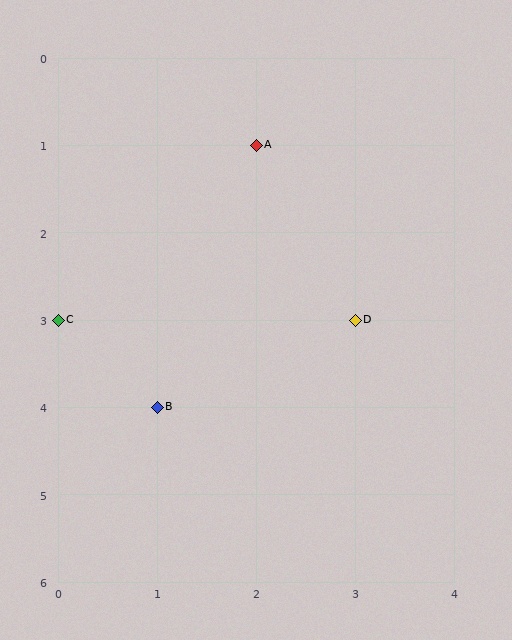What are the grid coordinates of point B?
Point B is at grid coordinates (1, 4).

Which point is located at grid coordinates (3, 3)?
Point D is at (3, 3).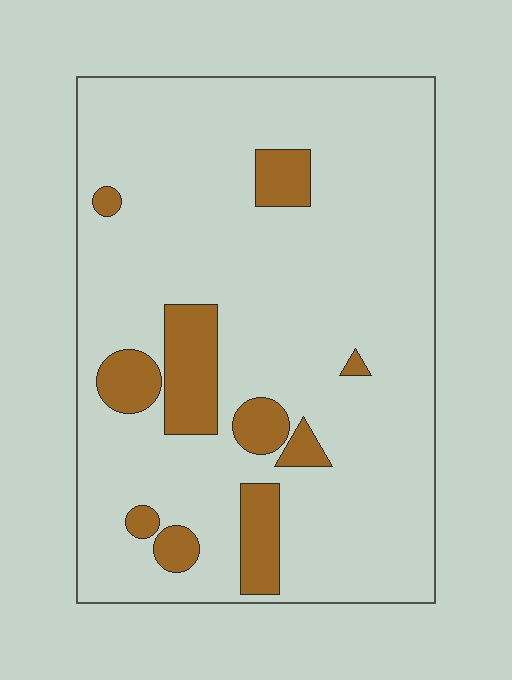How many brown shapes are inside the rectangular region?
10.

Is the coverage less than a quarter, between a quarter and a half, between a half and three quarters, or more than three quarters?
Less than a quarter.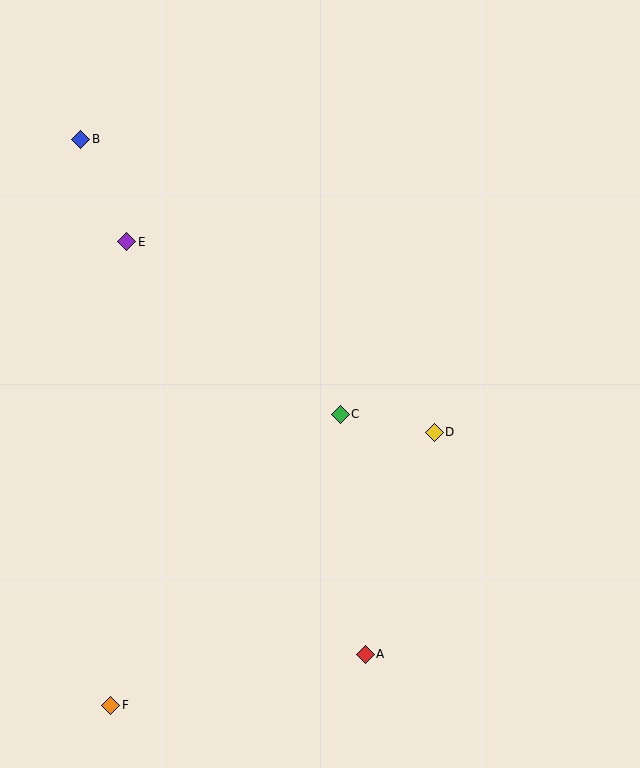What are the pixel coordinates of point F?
Point F is at (111, 705).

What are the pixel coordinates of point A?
Point A is at (365, 654).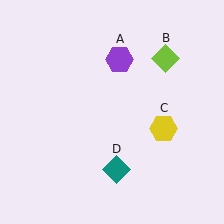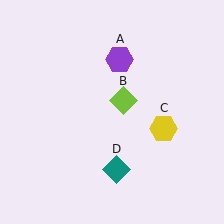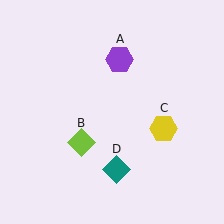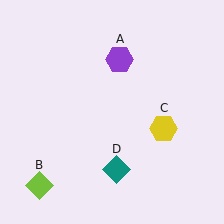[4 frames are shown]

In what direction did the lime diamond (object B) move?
The lime diamond (object B) moved down and to the left.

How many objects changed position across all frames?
1 object changed position: lime diamond (object B).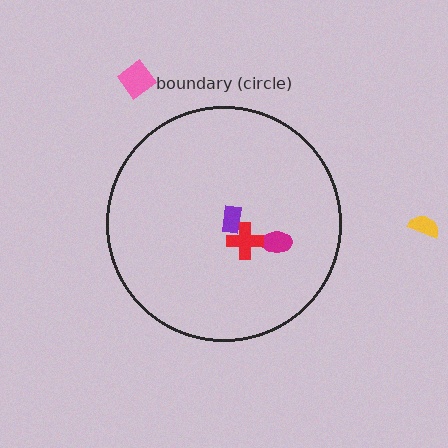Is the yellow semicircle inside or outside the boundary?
Outside.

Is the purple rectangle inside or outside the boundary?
Inside.